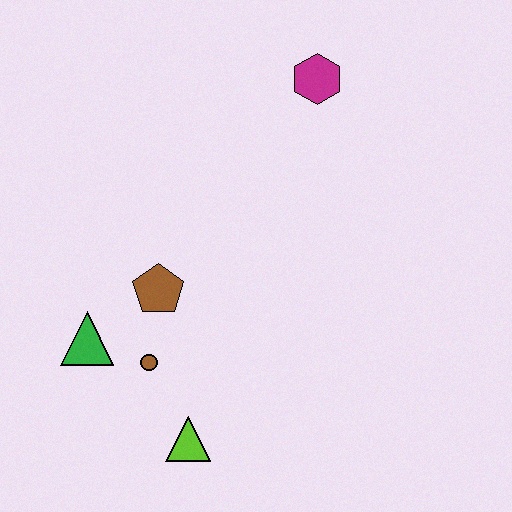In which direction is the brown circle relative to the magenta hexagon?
The brown circle is below the magenta hexagon.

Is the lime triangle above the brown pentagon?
No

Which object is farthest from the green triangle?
The magenta hexagon is farthest from the green triangle.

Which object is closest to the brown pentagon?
The brown circle is closest to the brown pentagon.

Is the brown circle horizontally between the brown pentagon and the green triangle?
Yes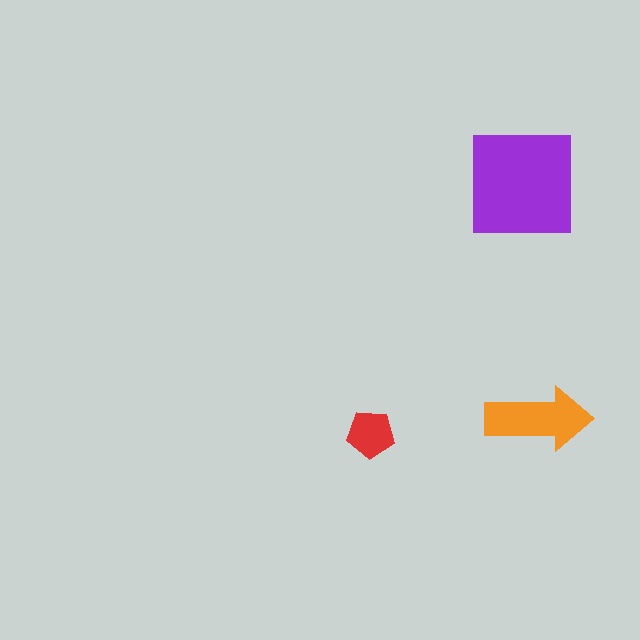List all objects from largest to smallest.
The purple square, the orange arrow, the red pentagon.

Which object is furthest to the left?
The red pentagon is leftmost.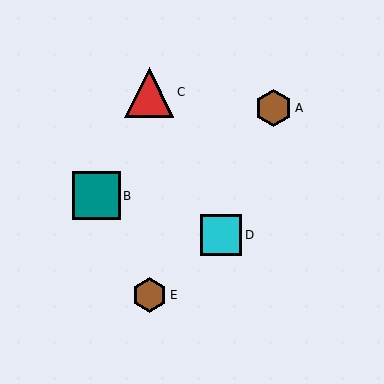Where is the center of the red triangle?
The center of the red triangle is at (149, 92).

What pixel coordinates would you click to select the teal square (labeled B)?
Click at (96, 196) to select the teal square B.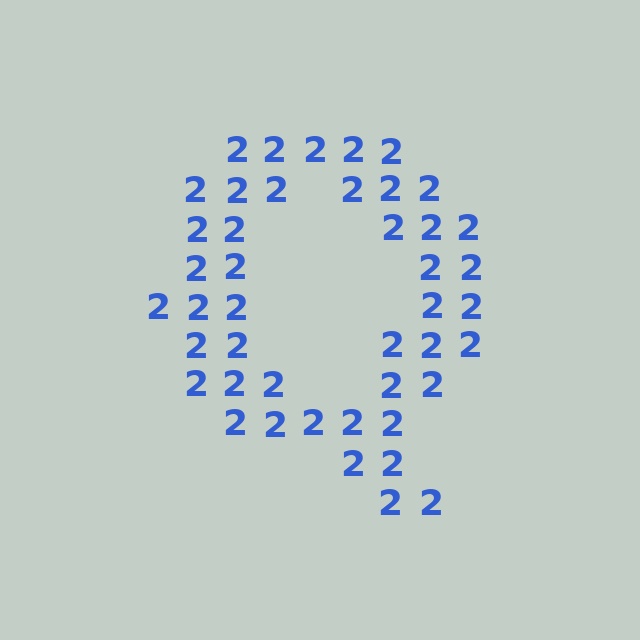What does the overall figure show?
The overall figure shows the letter Q.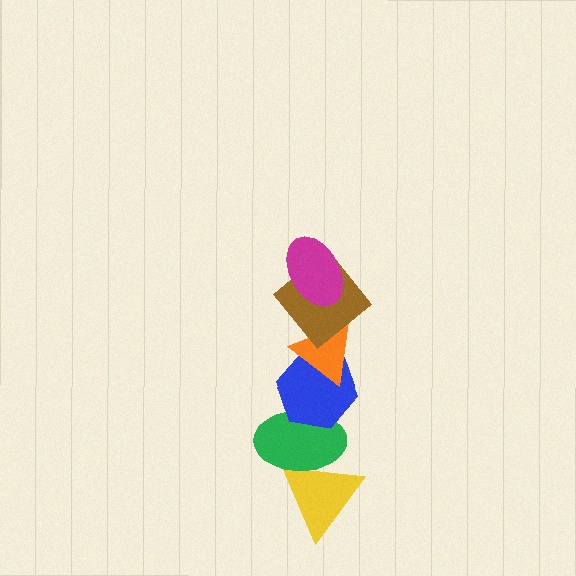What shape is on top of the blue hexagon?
The orange triangle is on top of the blue hexagon.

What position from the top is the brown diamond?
The brown diamond is 2nd from the top.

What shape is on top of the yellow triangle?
The green ellipse is on top of the yellow triangle.